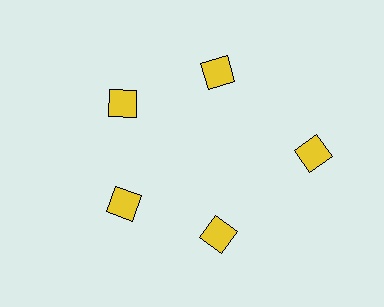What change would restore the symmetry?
The symmetry would be restored by moving it inward, back onto the ring so that all 5 diamonds sit at equal angles and equal distance from the center.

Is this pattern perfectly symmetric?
No. The 5 yellow diamonds are arranged in a ring, but one element near the 3 o'clock position is pushed outward from the center, breaking the 5-fold rotational symmetry.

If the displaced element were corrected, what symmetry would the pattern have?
It would have 5-fold rotational symmetry — the pattern would map onto itself every 72 degrees.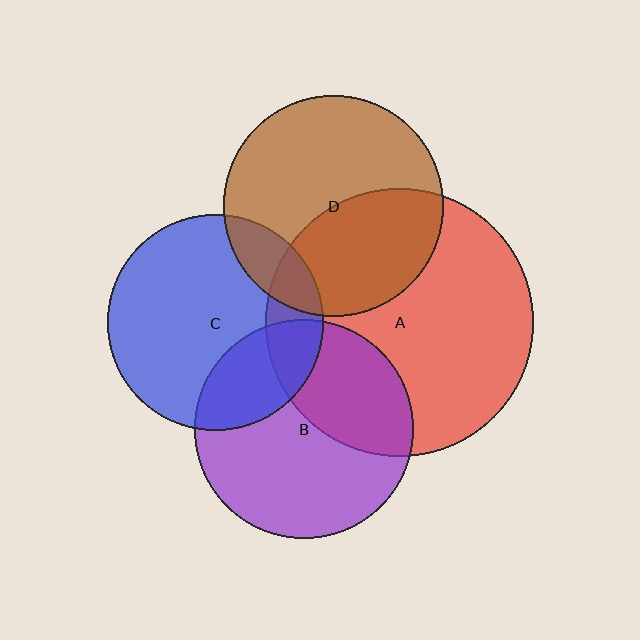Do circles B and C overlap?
Yes.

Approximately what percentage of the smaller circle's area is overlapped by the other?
Approximately 25%.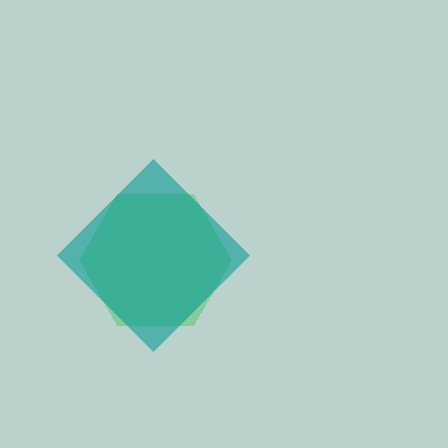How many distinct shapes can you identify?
There are 2 distinct shapes: a green hexagon, a teal diamond.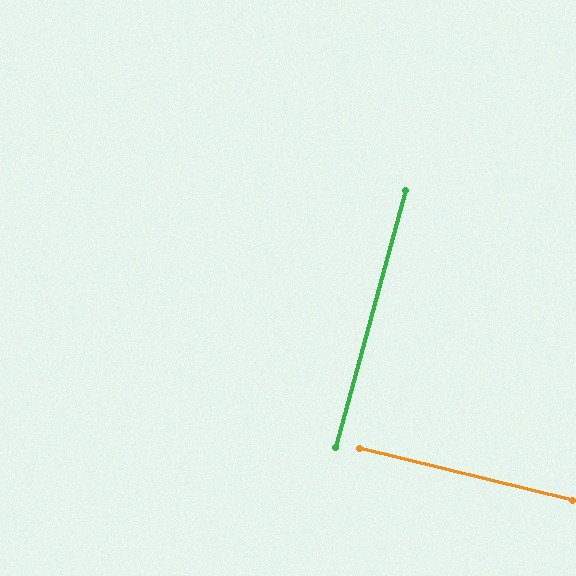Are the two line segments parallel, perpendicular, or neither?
Perpendicular — they meet at approximately 89°.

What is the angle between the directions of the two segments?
Approximately 89 degrees.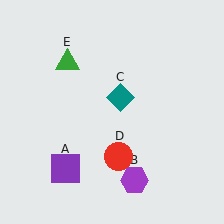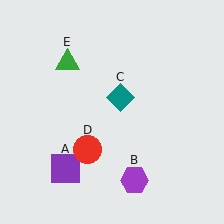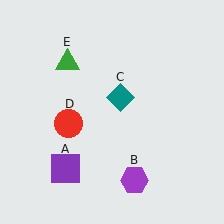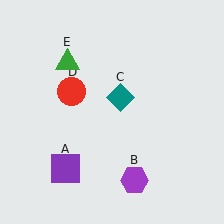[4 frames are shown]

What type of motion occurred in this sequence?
The red circle (object D) rotated clockwise around the center of the scene.